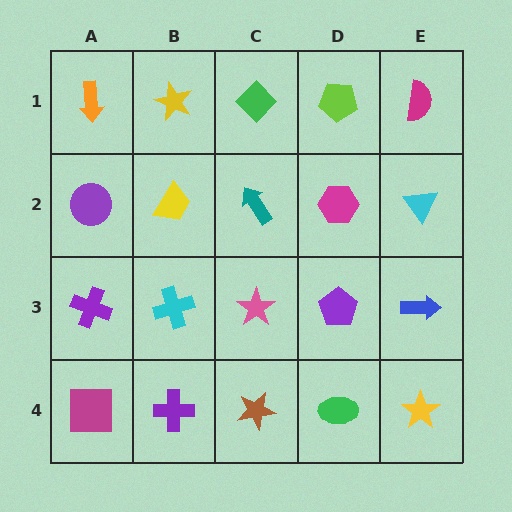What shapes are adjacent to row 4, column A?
A purple cross (row 3, column A), a purple cross (row 4, column B).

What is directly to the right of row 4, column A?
A purple cross.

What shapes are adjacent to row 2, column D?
A lime pentagon (row 1, column D), a purple pentagon (row 3, column D), a teal arrow (row 2, column C), a cyan triangle (row 2, column E).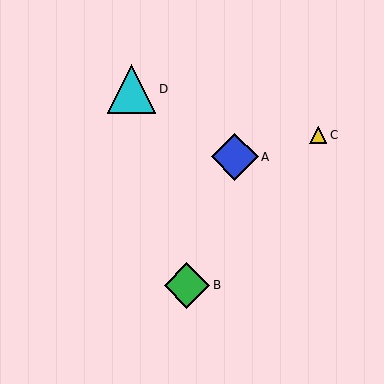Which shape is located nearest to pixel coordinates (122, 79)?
The cyan triangle (labeled D) at (131, 89) is nearest to that location.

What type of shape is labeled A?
Shape A is a blue diamond.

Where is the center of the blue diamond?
The center of the blue diamond is at (235, 157).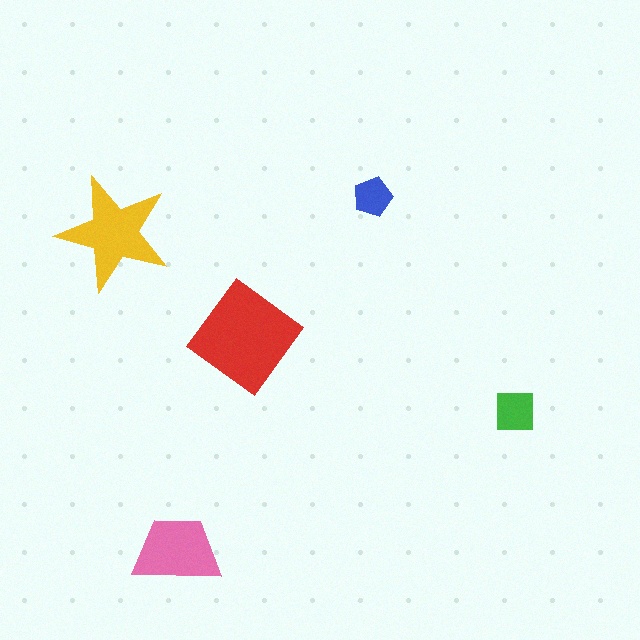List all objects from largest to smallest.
The red diamond, the yellow star, the pink trapezoid, the green square, the blue pentagon.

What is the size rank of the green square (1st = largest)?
4th.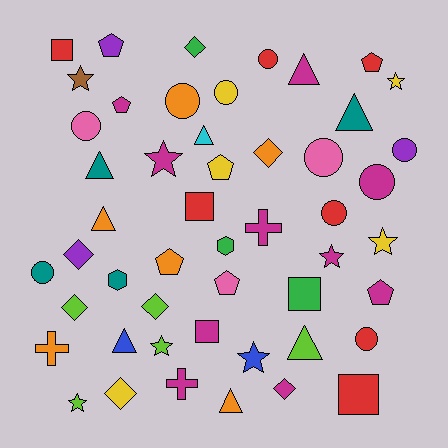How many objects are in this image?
There are 50 objects.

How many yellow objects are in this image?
There are 5 yellow objects.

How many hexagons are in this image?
There are 2 hexagons.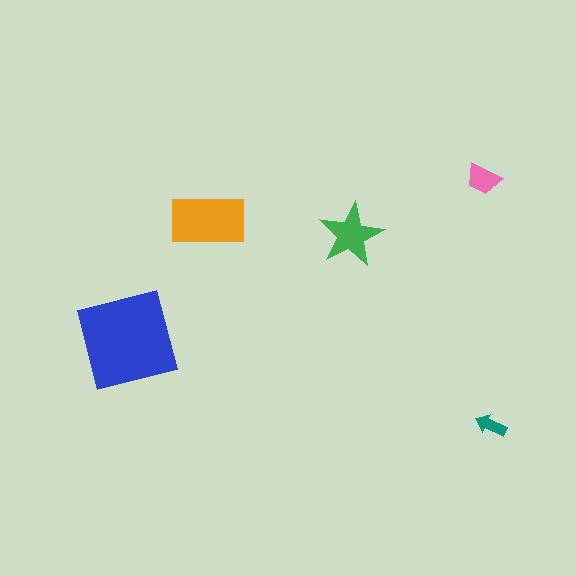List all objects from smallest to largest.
The teal arrow, the pink trapezoid, the green star, the orange rectangle, the blue square.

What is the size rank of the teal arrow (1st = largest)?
5th.